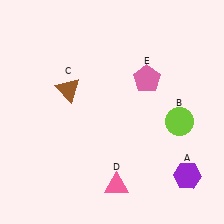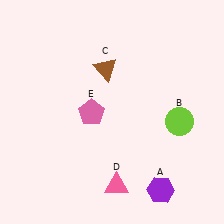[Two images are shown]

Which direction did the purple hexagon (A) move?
The purple hexagon (A) moved left.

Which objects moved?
The objects that moved are: the purple hexagon (A), the brown triangle (C), the pink pentagon (E).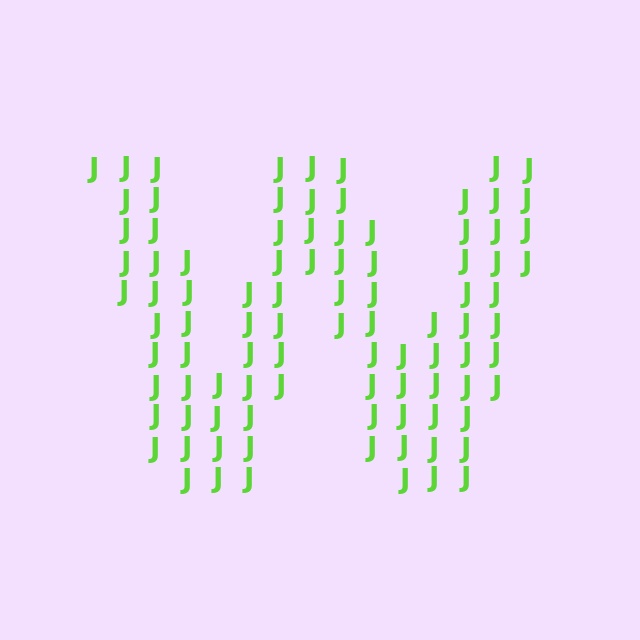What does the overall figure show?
The overall figure shows the letter W.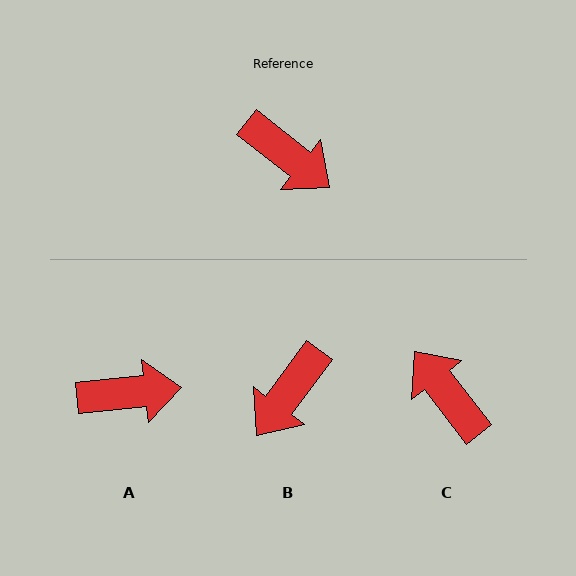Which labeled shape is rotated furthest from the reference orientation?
C, about 167 degrees away.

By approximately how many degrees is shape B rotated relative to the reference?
Approximately 88 degrees clockwise.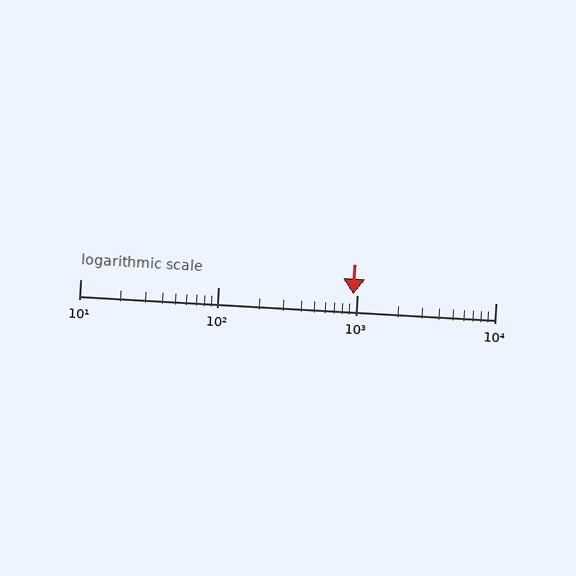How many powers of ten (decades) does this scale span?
The scale spans 3 decades, from 10 to 10000.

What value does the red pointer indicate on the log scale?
The pointer indicates approximately 940.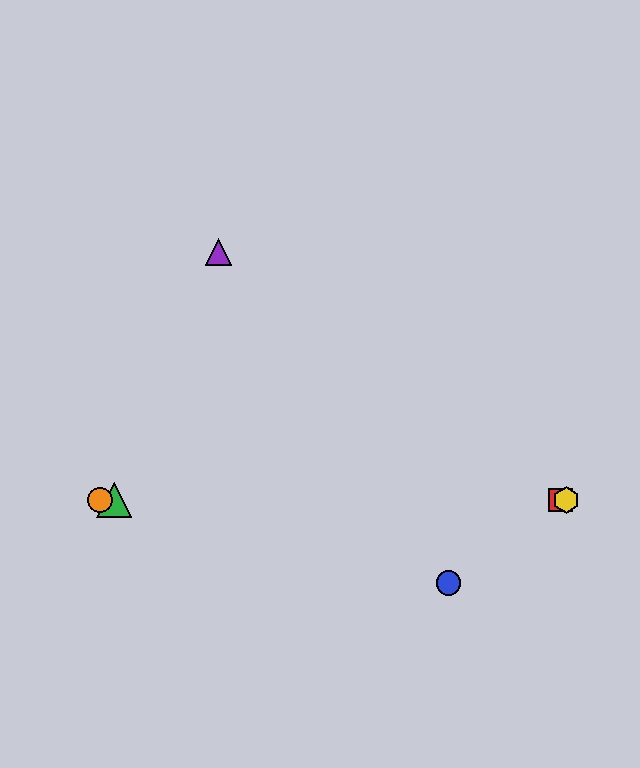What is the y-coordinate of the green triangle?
The green triangle is at y≈500.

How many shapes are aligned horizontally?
4 shapes (the red square, the green triangle, the yellow hexagon, the orange circle) are aligned horizontally.